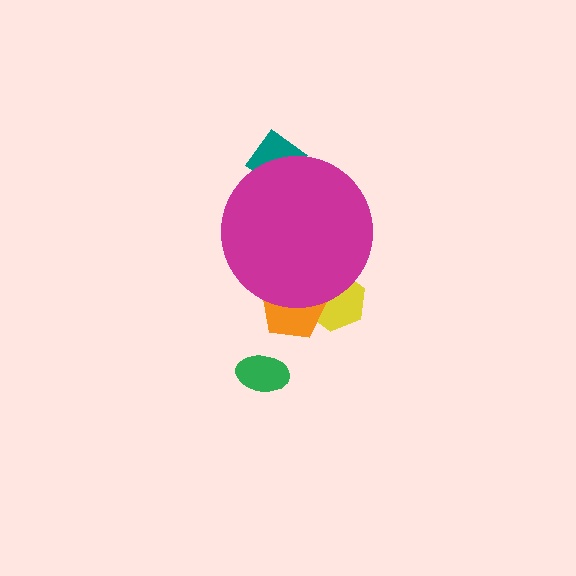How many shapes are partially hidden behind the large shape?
3 shapes are partially hidden.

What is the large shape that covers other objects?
A magenta circle.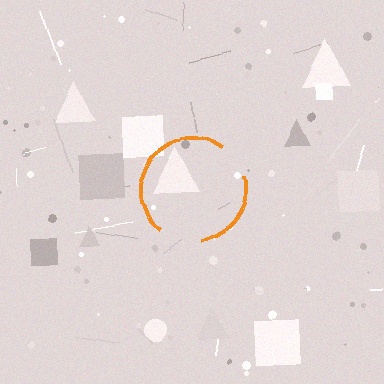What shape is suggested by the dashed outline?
The dashed outline suggests a circle.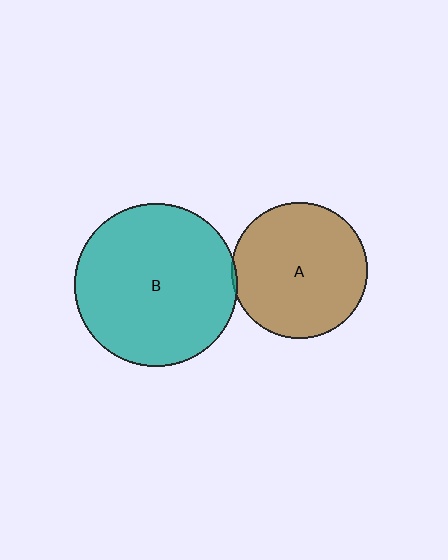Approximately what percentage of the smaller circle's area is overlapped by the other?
Approximately 5%.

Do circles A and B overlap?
Yes.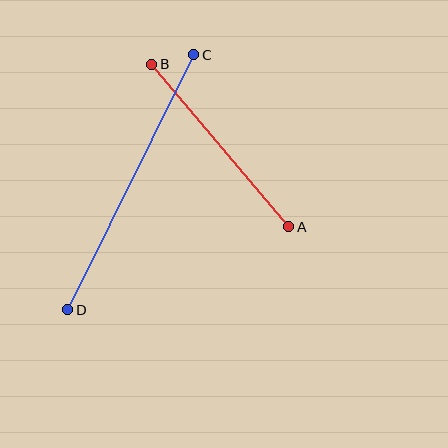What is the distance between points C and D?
The distance is approximately 284 pixels.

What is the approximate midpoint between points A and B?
The midpoint is at approximately (220, 145) pixels.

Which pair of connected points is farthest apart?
Points C and D are farthest apart.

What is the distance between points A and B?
The distance is approximately 213 pixels.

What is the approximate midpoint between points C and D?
The midpoint is at approximately (131, 182) pixels.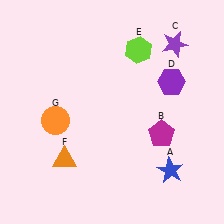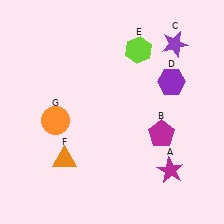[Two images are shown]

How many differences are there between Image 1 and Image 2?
There is 1 difference between the two images.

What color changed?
The star (A) changed from blue in Image 1 to magenta in Image 2.